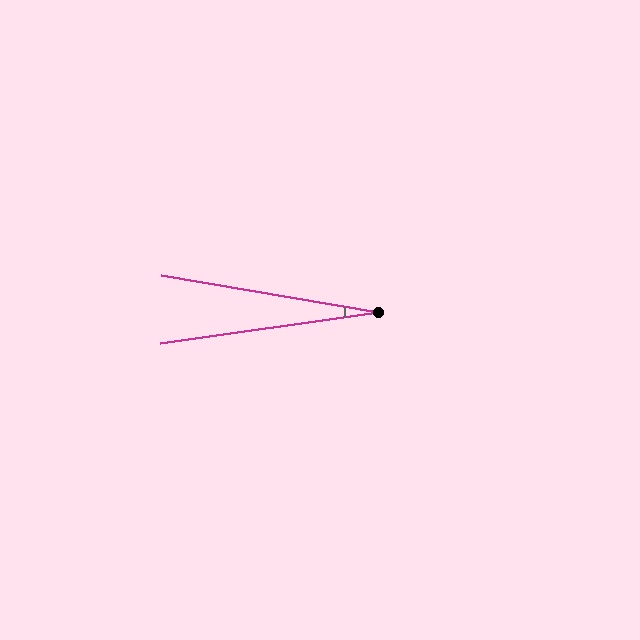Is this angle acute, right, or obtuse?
It is acute.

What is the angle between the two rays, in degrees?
Approximately 18 degrees.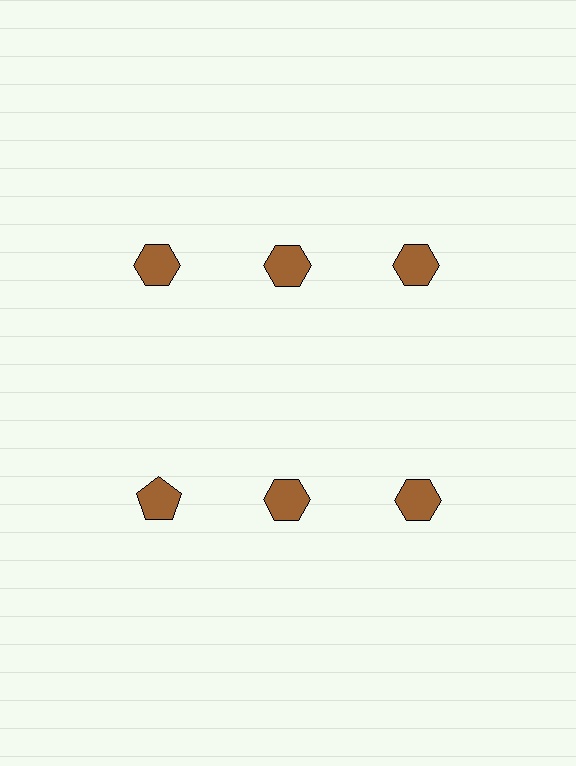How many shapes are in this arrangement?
There are 6 shapes arranged in a grid pattern.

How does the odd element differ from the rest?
It has a different shape: pentagon instead of hexagon.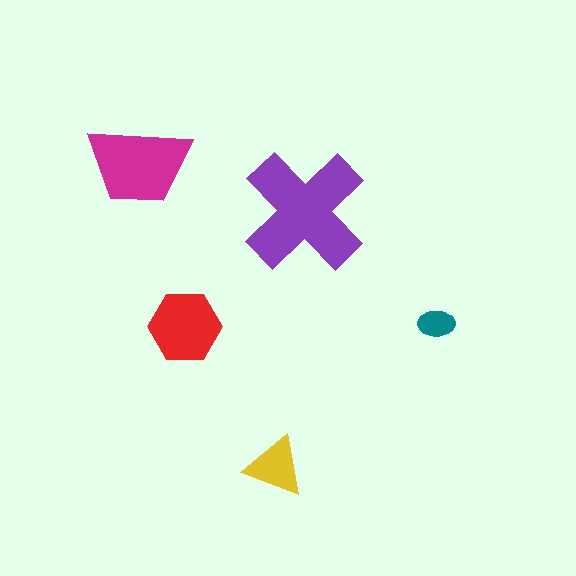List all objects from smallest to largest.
The teal ellipse, the yellow triangle, the red hexagon, the magenta trapezoid, the purple cross.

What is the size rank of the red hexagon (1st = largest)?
3rd.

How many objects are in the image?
There are 5 objects in the image.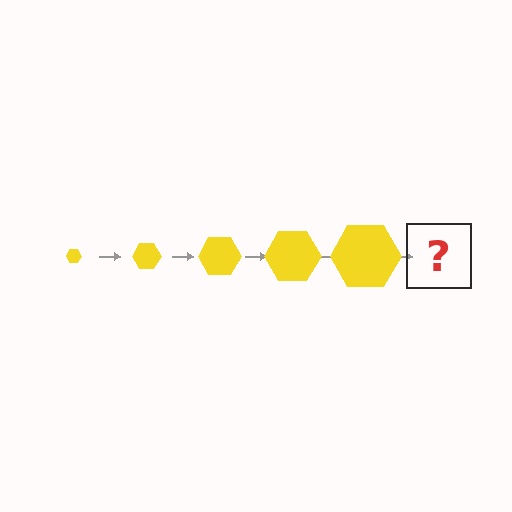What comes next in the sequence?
The next element should be a yellow hexagon, larger than the previous one.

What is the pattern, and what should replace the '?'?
The pattern is that the hexagon gets progressively larger each step. The '?' should be a yellow hexagon, larger than the previous one.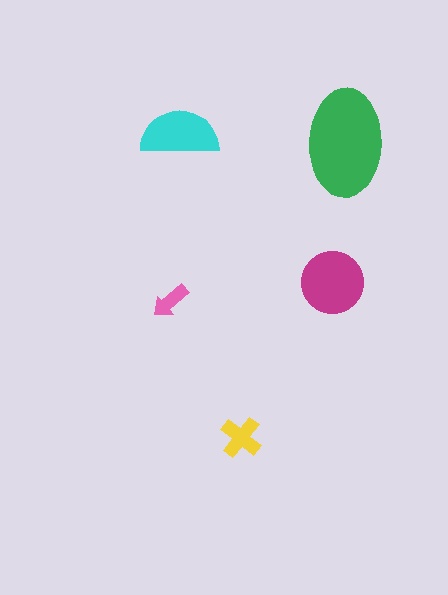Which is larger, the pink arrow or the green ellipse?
The green ellipse.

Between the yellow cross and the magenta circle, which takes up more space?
The magenta circle.